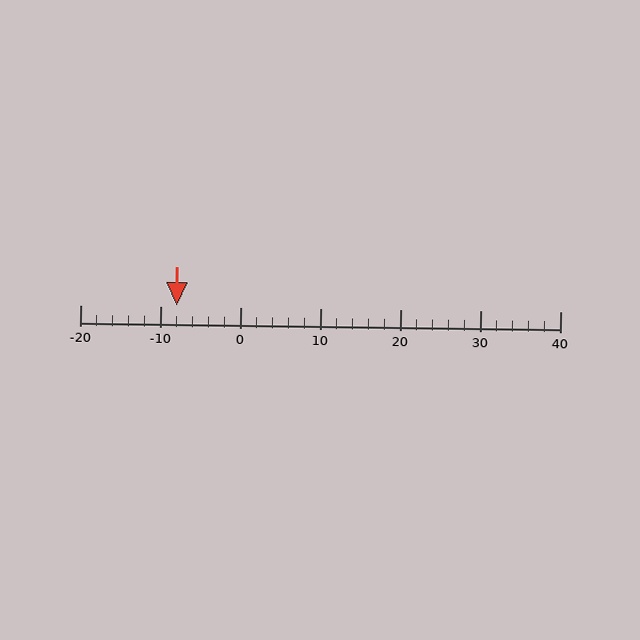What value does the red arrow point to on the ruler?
The red arrow points to approximately -8.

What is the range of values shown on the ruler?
The ruler shows values from -20 to 40.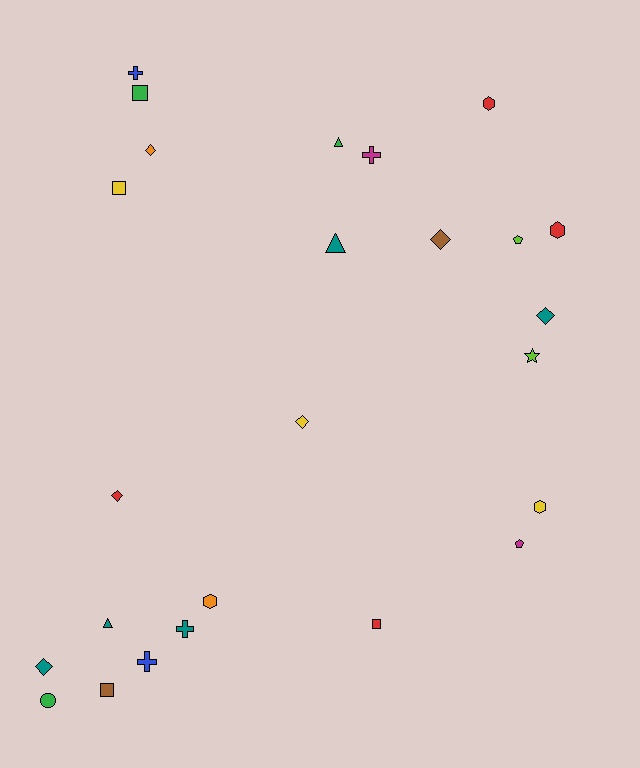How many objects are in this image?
There are 25 objects.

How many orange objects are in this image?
There are 2 orange objects.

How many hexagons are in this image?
There are 4 hexagons.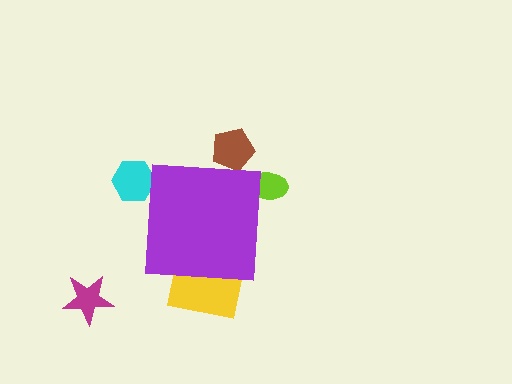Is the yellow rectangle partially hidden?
Yes, the yellow rectangle is partially hidden behind the purple square.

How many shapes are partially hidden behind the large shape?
4 shapes are partially hidden.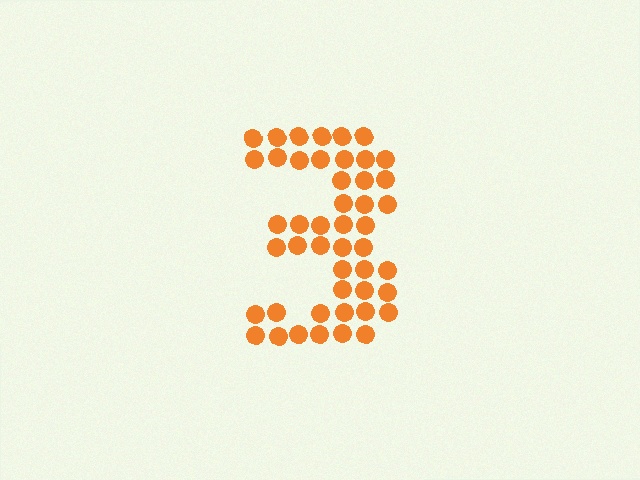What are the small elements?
The small elements are circles.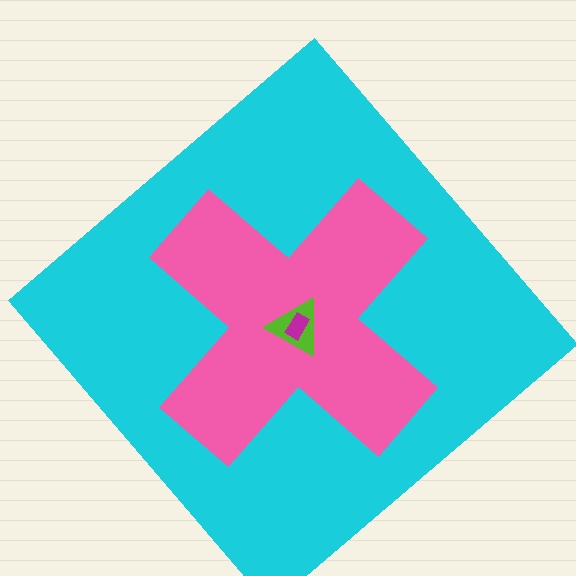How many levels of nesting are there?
4.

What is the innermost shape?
The magenta rectangle.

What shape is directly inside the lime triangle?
The magenta rectangle.